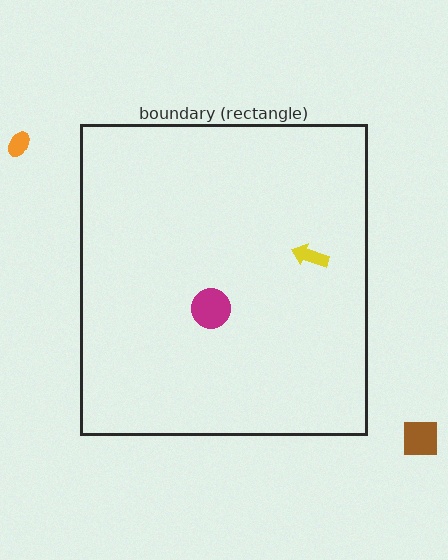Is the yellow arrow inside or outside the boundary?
Inside.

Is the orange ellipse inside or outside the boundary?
Outside.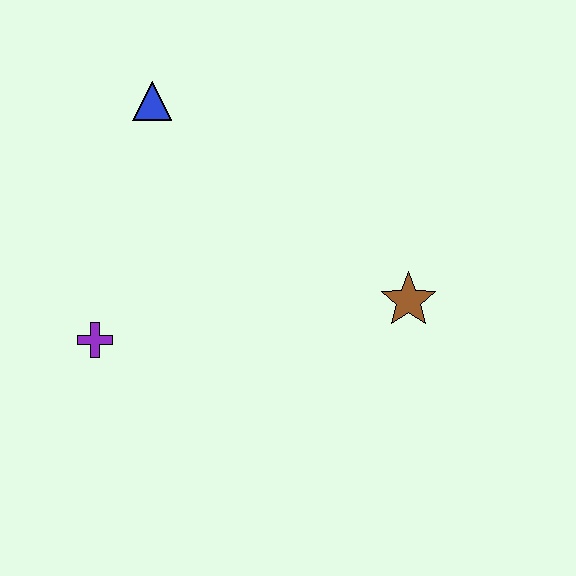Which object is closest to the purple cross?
The blue triangle is closest to the purple cross.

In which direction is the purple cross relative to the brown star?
The purple cross is to the left of the brown star.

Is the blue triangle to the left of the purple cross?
No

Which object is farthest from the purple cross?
The brown star is farthest from the purple cross.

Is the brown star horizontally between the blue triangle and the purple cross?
No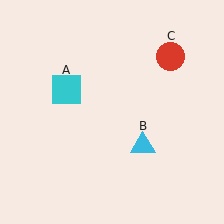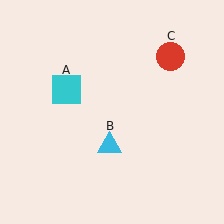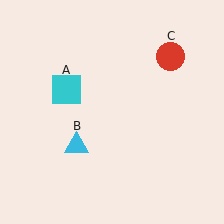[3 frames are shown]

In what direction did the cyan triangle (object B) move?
The cyan triangle (object B) moved left.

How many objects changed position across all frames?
1 object changed position: cyan triangle (object B).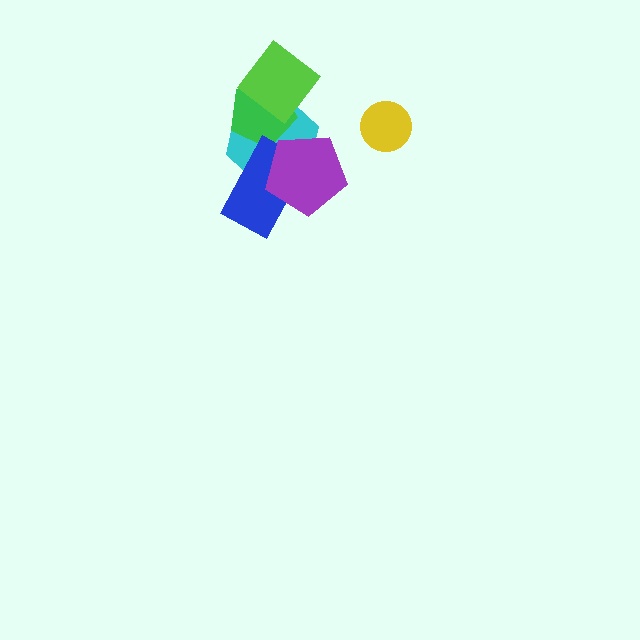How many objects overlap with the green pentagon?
2 objects overlap with the green pentagon.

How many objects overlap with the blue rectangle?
2 objects overlap with the blue rectangle.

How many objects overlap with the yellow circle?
0 objects overlap with the yellow circle.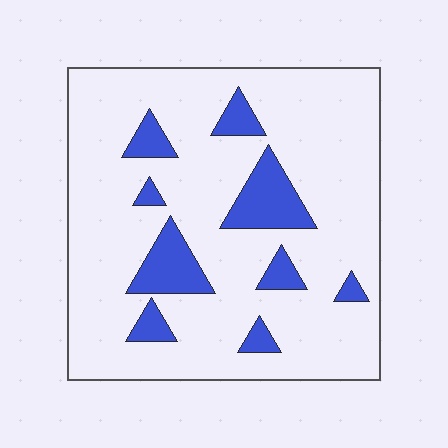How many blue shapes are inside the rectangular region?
9.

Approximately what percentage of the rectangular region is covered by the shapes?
Approximately 15%.